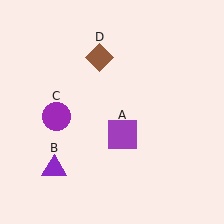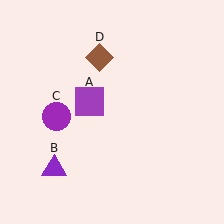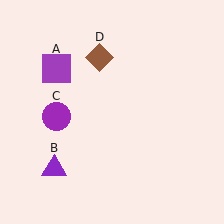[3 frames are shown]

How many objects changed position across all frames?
1 object changed position: purple square (object A).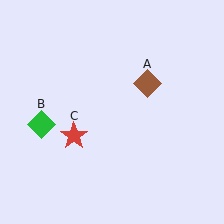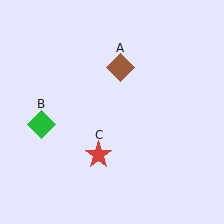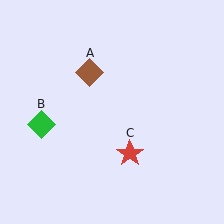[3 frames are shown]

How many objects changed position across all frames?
2 objects changed position: brown diamond (object A), red star (object C).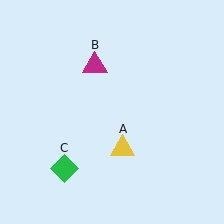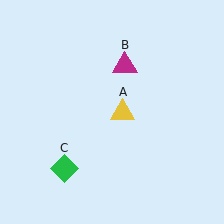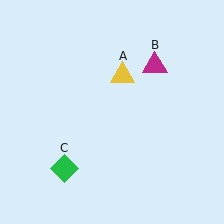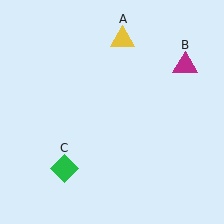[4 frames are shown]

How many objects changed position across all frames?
2 objects changed position: yellow triangle (object A), magenta triangle (object B).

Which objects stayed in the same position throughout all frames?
Green diamond (object C) remained stationary.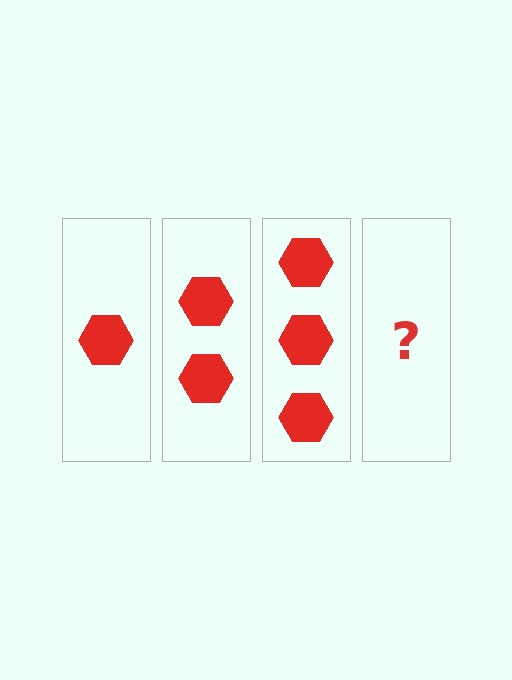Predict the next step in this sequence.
The next step is 4 hexagons.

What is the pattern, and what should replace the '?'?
The pattern is that each step adds one more hexagon. The '?' should be 4 hexagons.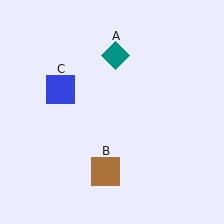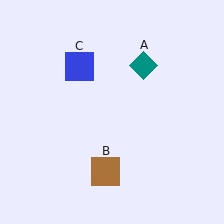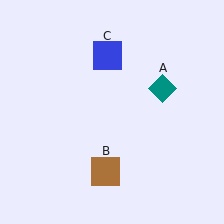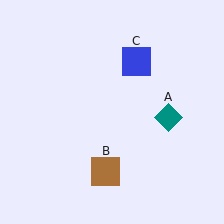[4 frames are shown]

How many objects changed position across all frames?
2 objects changed position: teal diamond (object A), blue square (object C).